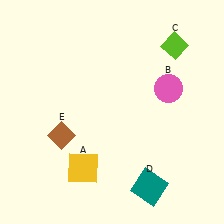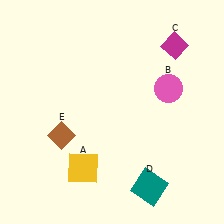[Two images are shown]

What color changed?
The diamond (C) changed from lime in Image 1 to magenta in Image 2.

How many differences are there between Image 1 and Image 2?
There is 1 difference between the two images.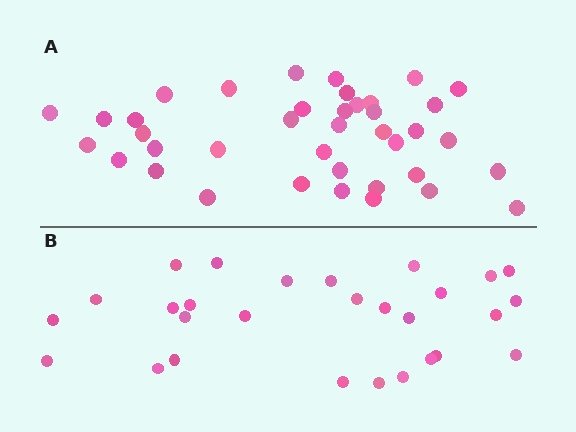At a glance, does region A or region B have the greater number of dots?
Region A (the top region) has more dots.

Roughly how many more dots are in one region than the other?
Region A has roughly 12 or so more dots than region B.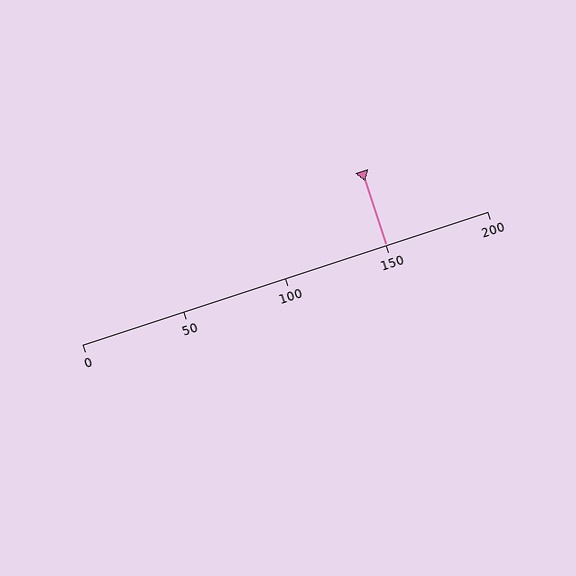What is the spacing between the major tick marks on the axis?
The major ticks are spaced 50 apart.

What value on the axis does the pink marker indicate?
The marker indicates approximately 150.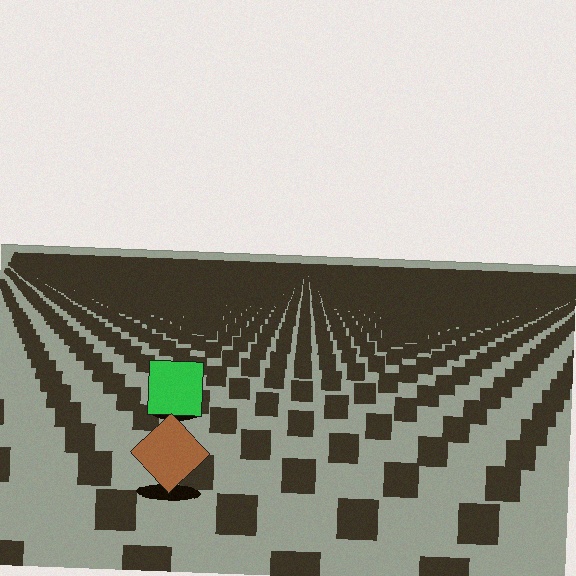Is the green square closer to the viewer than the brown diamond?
No. The brown diamond is closer — you can tell from the texture gradient: the ground texture is coarser near it.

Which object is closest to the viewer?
The brown diamond is closest. The texture marks near it are larger and more spread out.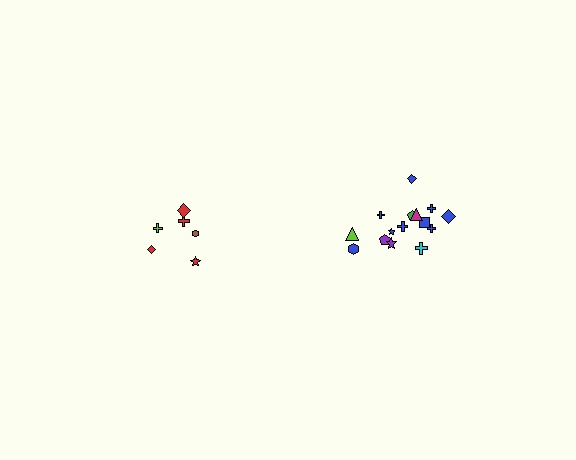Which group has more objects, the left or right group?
The right group.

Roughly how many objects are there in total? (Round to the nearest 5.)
Roughly 20 objects in total.